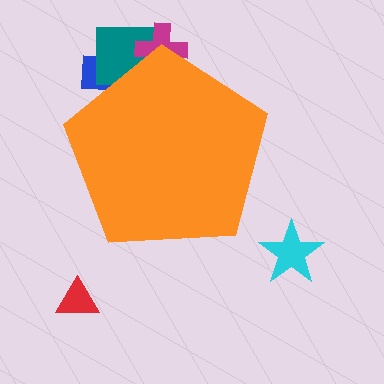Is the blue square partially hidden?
Yes, the blue square is partially hidden behind the orange pentagon.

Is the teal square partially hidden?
Yes, the teal square is partially hidden behind the orange pentagon.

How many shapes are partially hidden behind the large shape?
3 shapes are partially hidden.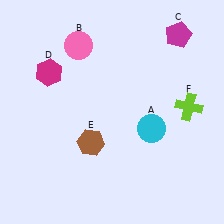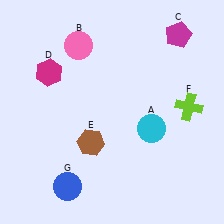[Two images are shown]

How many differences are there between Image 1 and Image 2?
There is 1 difference between the two images.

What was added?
A blue circle (G) was added in Image 2.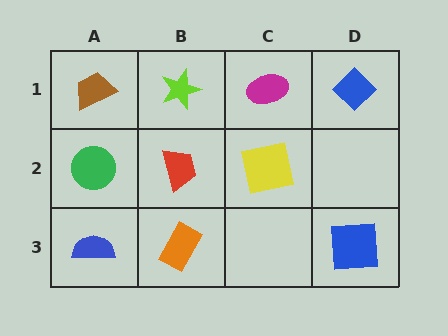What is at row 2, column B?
A red trapezoid.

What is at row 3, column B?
An orange rectangle.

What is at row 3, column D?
A blue square.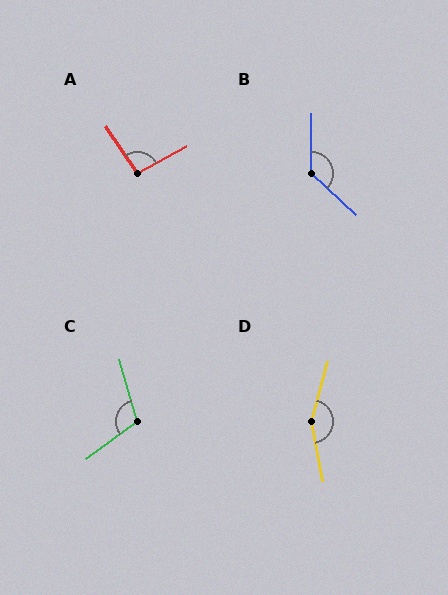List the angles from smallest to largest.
A (94°), C (111°), B (133°), D (154°).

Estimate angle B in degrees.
Approximately 133 degrees.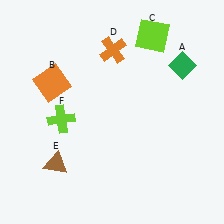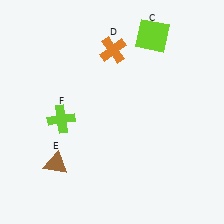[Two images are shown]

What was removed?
The orange square (B), the green diamond (A) were removed in Image 2.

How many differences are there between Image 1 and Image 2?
There are 2 differences between the two images.